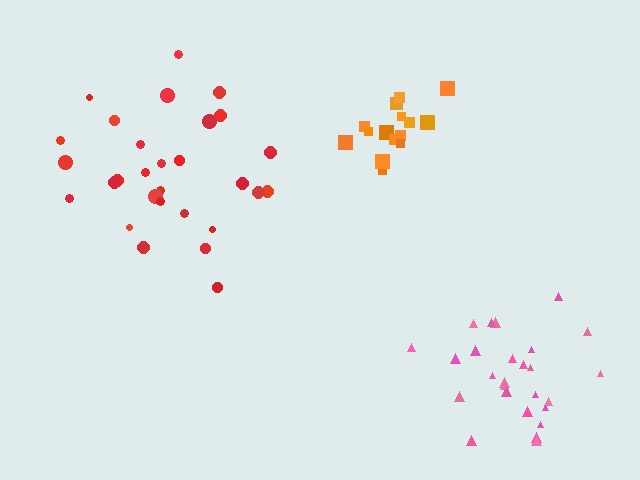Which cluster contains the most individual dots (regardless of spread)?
Red (29).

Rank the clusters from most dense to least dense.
orange, pink, red.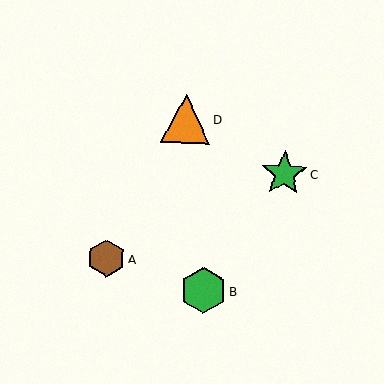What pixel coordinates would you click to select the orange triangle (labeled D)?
Click at (186, 119) to select the orange triangle D.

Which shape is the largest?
The orange triangle (labeled D) is the largest.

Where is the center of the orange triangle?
The center of the orange triangle is at (186, 119).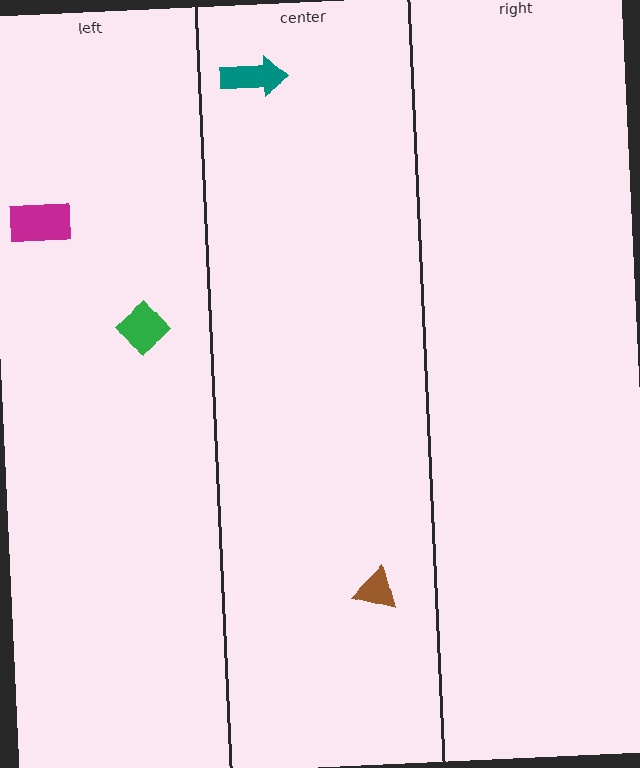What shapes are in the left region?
The magenta rectangle, the green diamond.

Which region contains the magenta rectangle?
The left region.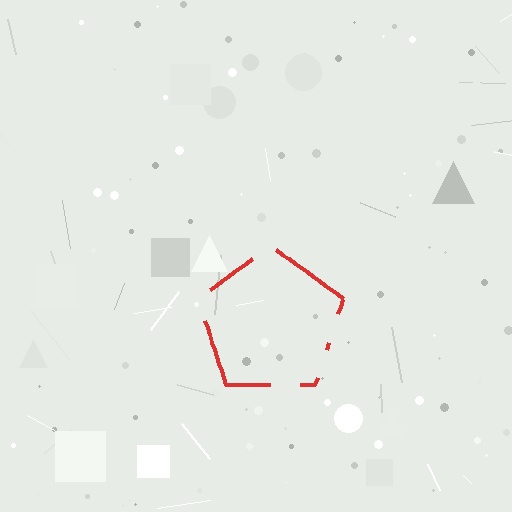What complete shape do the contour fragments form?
The contour fragments form a pentagon.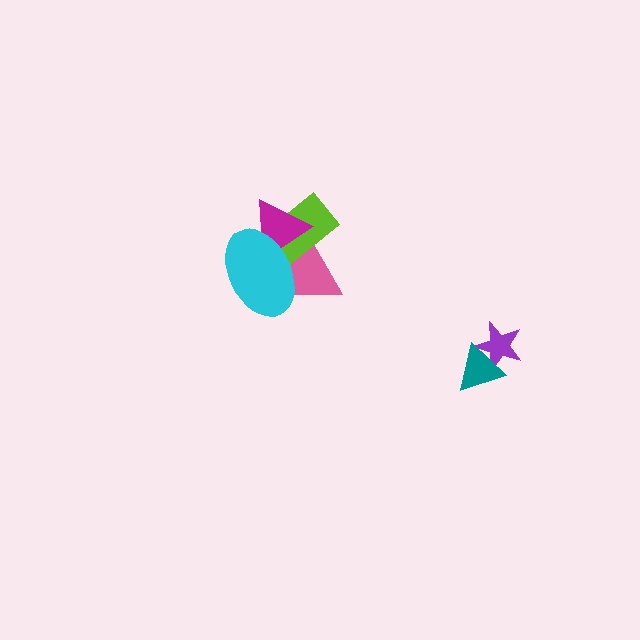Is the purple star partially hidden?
Yes, it is partially covered by another shape.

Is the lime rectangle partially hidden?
Yes, it is partially covered by another shape.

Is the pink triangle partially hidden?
Yes, it is partially covered by another shape.